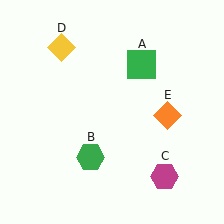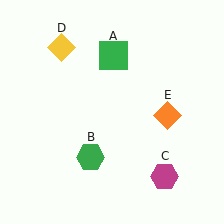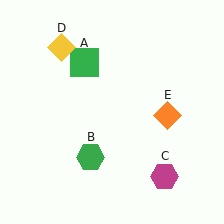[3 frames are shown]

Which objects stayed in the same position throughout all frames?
Green hexagon (object B) and magenta hexagon (object C) and yellow diamond (object D) and orange diamond (object E) remained stationary.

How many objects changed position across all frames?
1 object changed position: green square (object A).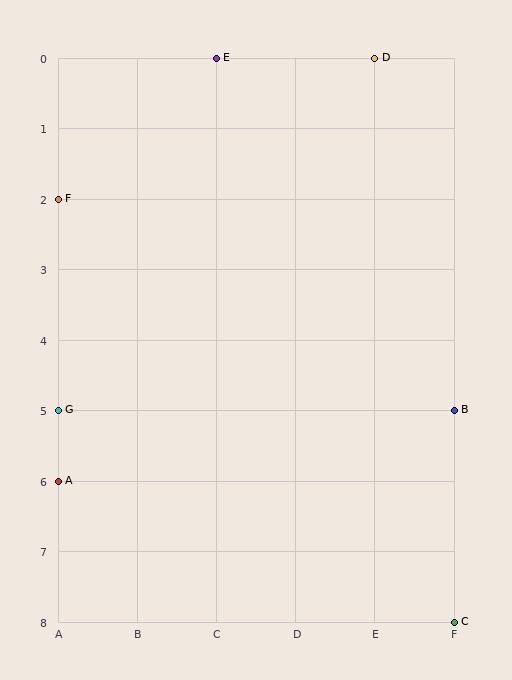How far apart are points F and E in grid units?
Points F and E are 2 columns and 2 rows apart (about 2.8 grid units diagonally).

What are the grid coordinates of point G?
Point G is at grid coordinates (A, 5).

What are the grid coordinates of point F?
Point F is at grid coordinates (A, 2).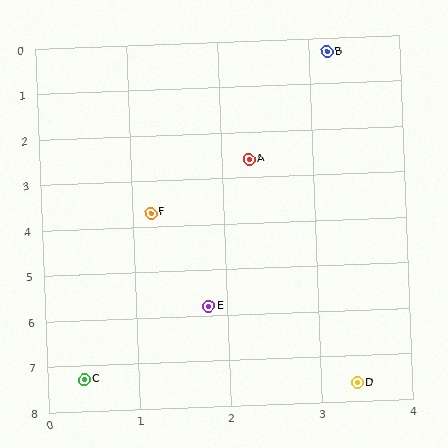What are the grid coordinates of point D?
Point D is at approximately (3.4, 7.6).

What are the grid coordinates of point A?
Point A is at approximately (2.3, 2.6).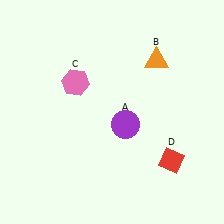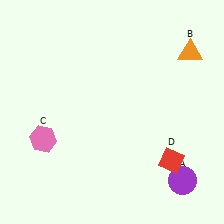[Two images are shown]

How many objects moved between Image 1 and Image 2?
3 objects moved between the two images.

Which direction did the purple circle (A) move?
The purple circle (A) moved right.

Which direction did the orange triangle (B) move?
The orange triangle (B) moved right.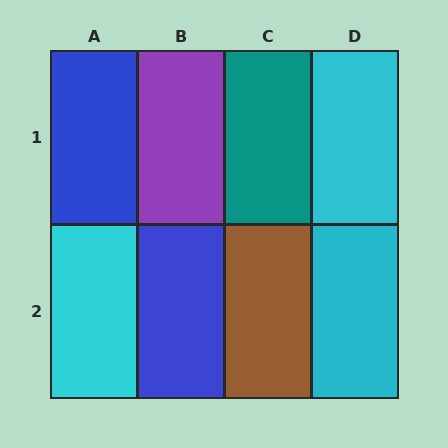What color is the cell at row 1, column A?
Blue.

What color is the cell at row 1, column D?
Cyan.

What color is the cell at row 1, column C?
Teal.